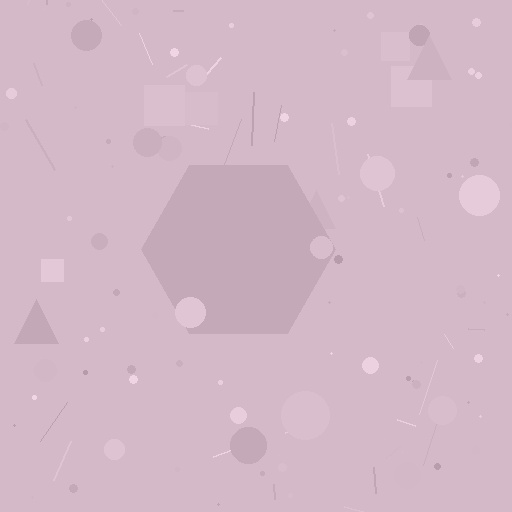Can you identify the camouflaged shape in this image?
The camouflaged shape is a hexagon.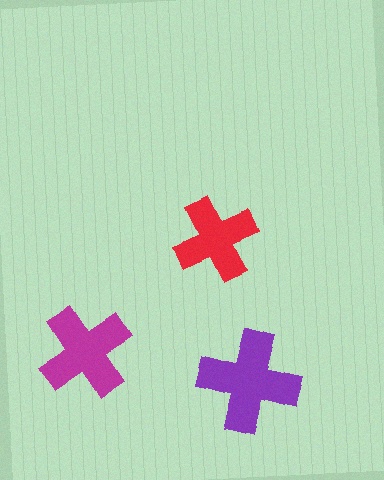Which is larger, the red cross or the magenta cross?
The magenta one.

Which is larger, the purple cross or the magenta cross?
The purple one.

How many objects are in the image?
There are 3 objects in the image.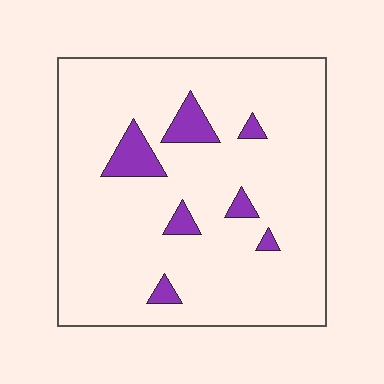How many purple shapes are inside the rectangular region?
7.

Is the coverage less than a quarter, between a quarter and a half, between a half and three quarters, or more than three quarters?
Less than a quarter.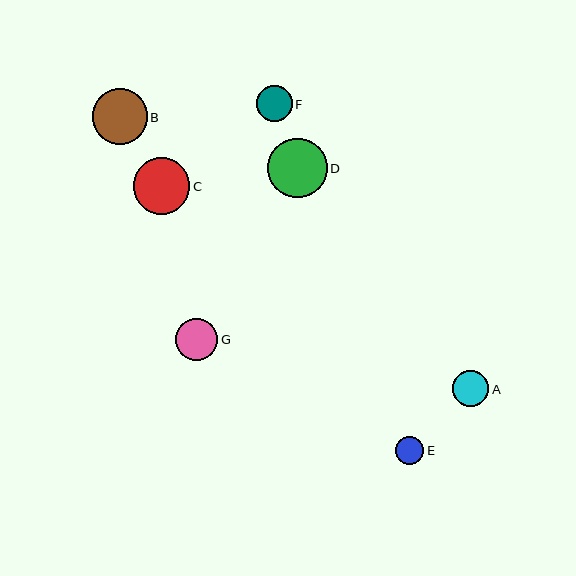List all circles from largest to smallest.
From largest to smallest: D, C, B, G, F, A, E.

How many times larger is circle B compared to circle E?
Circle B is approximately 2.0 times the size of circle E.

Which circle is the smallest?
Circle E is the smallest with a size of approximately 28 pixels.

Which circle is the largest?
Circle D is the largest with a size of approximately 59 pixels.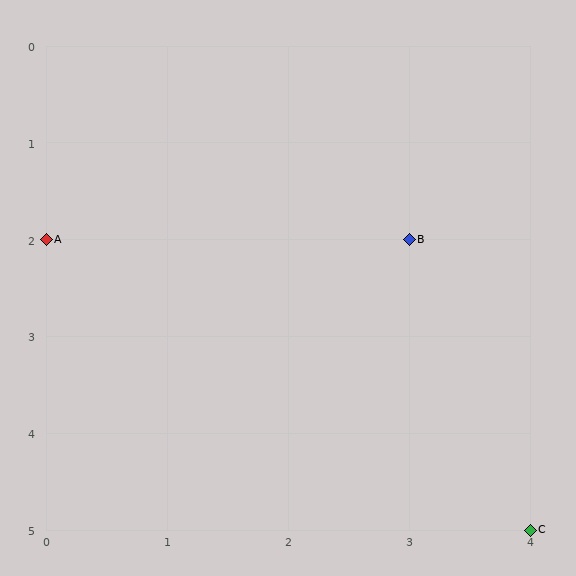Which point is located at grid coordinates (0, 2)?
Point A is at (0, 2).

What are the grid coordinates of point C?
Point C is at grid coordinates (4, 5).